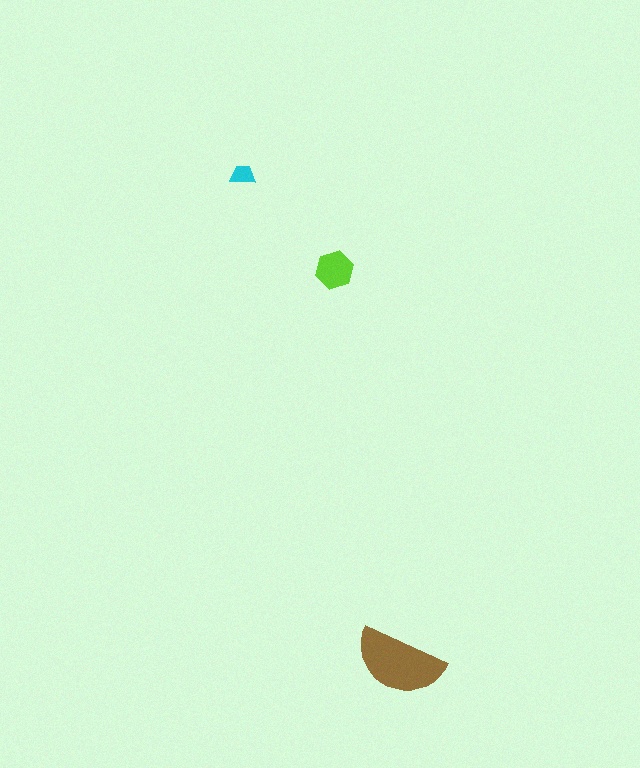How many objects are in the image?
There are 3 objects in the image.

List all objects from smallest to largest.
The cyan trapezoid, the lime hexagon, the brown semicircle.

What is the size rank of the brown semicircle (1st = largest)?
1st.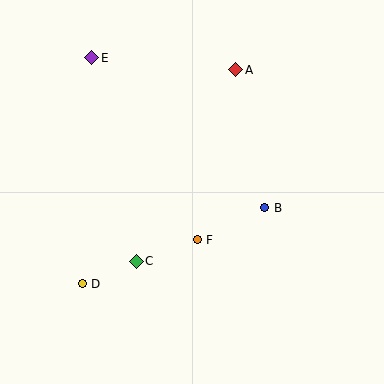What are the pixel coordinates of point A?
Point A is at (236, 70).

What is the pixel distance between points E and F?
The distance between E and F is 210 pixels.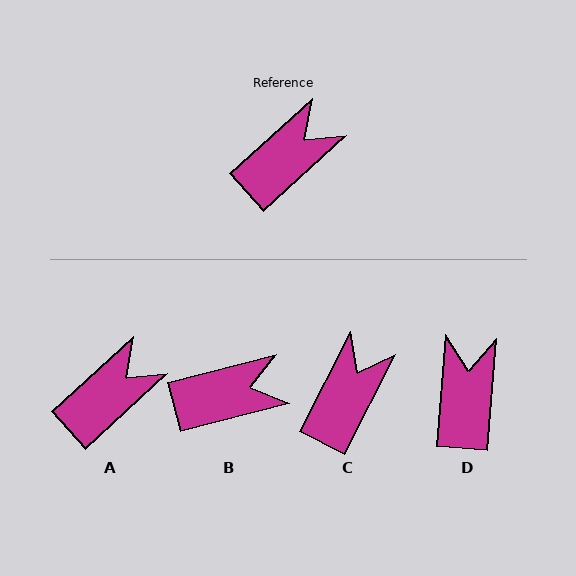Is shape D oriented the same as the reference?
No, it is off by about 43 degrees.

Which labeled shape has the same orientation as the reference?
A.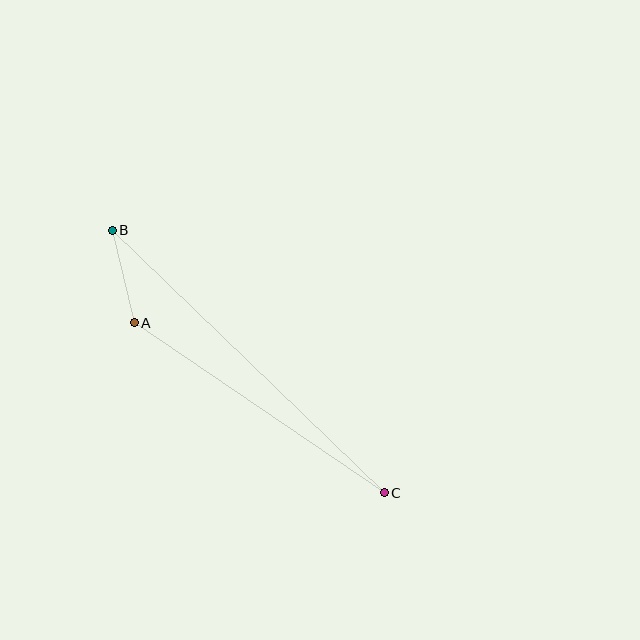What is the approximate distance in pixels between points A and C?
The distance between A and C is approximately 302 pixels.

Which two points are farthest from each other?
Points B and C are farthest from each other.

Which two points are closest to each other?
Points A and B are closest to each other.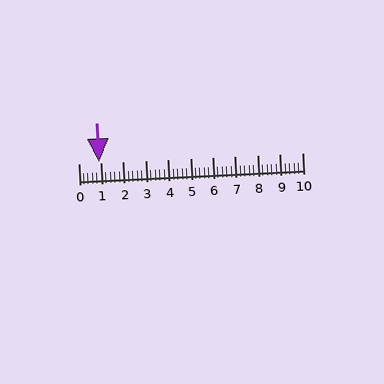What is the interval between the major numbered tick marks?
The major tick marks are spaced 1 units apart.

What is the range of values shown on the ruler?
The ruler shows values from 0 to 10.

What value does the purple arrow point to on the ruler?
The purple arrow points to approximately 0.9.